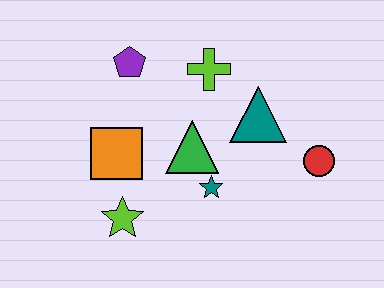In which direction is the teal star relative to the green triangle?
The teal star is below the green triangle.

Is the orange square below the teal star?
No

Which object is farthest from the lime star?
The red circle is farthest from the lime star.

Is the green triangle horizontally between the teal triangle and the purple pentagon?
Yes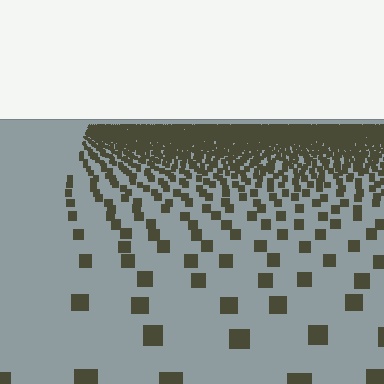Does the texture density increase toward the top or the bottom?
Density increases toward the top.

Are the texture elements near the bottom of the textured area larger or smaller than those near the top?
Larger. Near the bottom, elements are closer to the viewer and appear at a bigger on-screen size.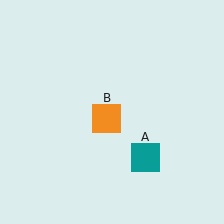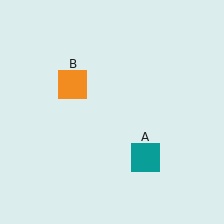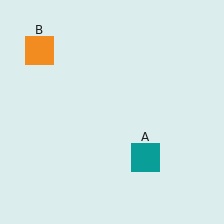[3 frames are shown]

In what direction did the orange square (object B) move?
The orange square (object B) moved up and to the left.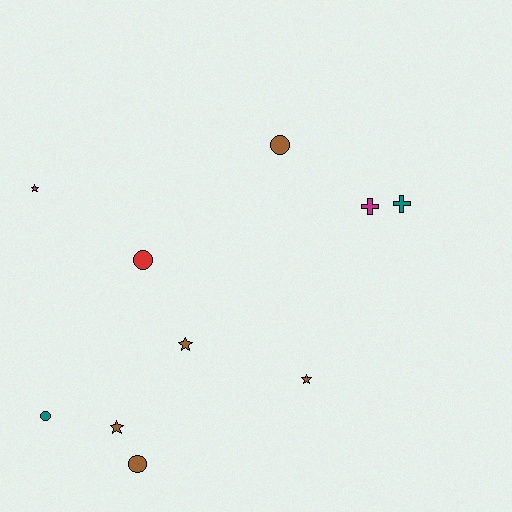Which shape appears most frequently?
Star, with 4 objects.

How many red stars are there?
There are no red stars.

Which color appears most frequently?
Brown, with 5 objects.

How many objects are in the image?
There are 10 objects.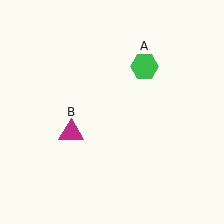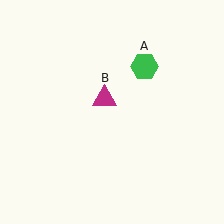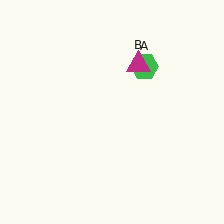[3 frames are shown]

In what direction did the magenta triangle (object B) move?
The magenta triangle (object B) moved up and to the right.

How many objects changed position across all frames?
1 object changed position: magenta triangle (object B).